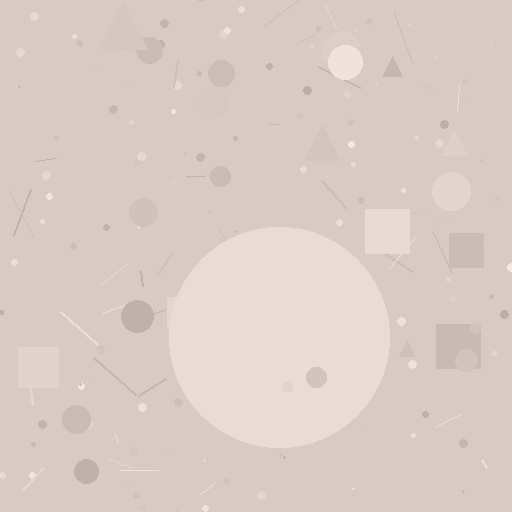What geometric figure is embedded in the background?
A circle is embedded in the background.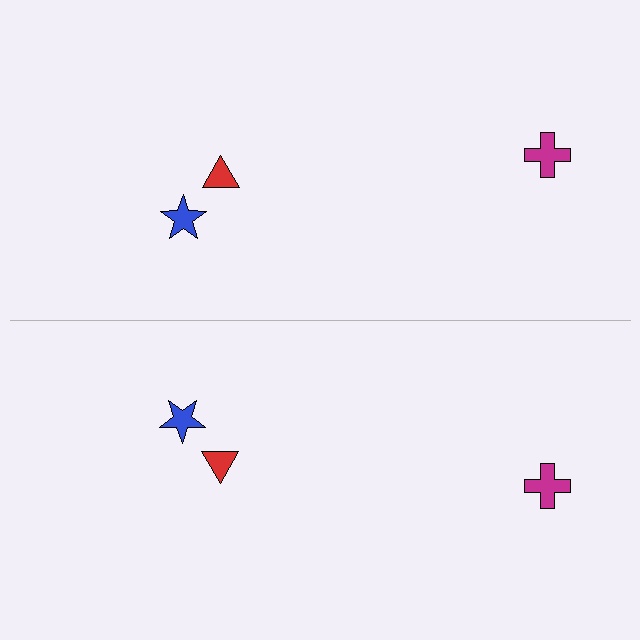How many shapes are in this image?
There are 6 shapes in this image.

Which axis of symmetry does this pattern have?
The pattern has a horizontal axis of symmetry running through the center of the image.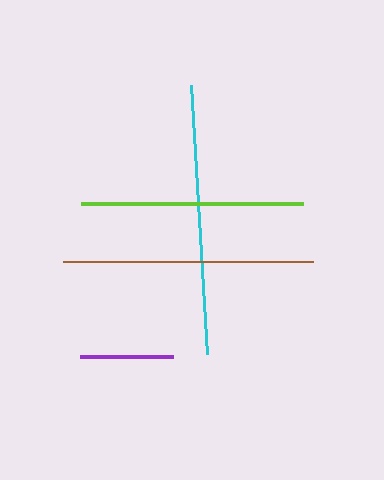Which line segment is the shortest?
The purple line is the shortest at approximately 93 pixels.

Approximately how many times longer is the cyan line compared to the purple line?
The cyan line is approximately 2.9 times the length of the purple line.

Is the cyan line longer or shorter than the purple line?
The cyan line is longer than the purple line.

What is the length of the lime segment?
The lime segment is approximately 221 pixels long.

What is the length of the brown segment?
The brown segment is approximately 251 pixels long.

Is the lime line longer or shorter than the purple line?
The lime line is longer than the purple line.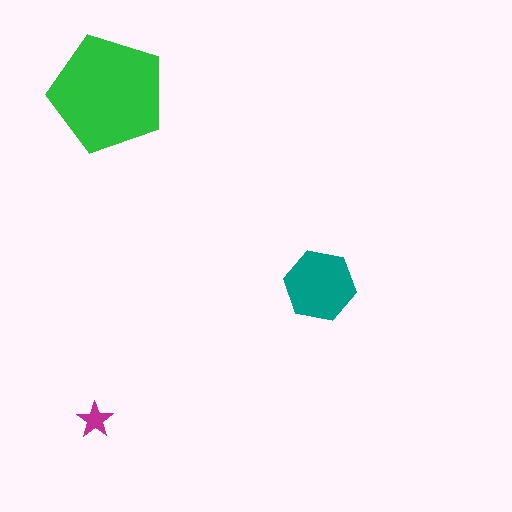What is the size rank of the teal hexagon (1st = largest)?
2nd.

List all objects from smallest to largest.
The magenta star, the teal hexagon, the green pentagon.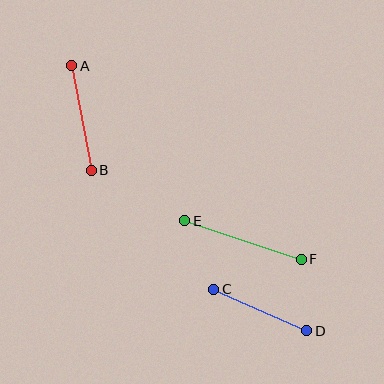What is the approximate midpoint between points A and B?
The midpoint is at approximately (81, 118) pixels.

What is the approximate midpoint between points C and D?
The midpoint is at approximately (260, 310) pixels.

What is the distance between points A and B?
The distance is approximately 106 pixels.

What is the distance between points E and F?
The distance is approximately 123 pixels.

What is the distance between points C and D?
The distance is approximately 102 pixels.